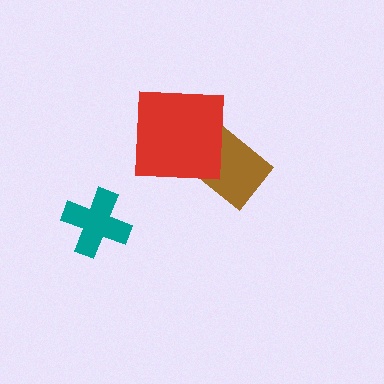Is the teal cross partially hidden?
No, no other shape covers it.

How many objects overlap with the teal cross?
0 objects overlap with the teal cross.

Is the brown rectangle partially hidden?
Yes, it is partially covered by another shape.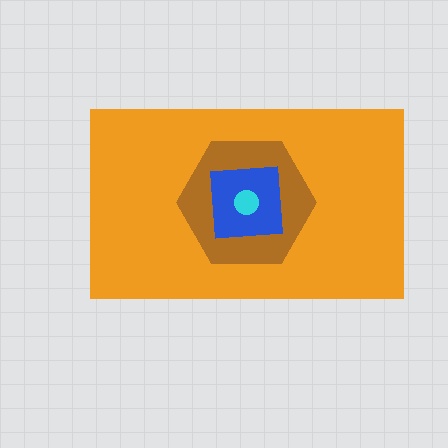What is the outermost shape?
The orange rectangle.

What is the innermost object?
The cyan circle.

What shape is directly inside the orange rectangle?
The brown hexagon.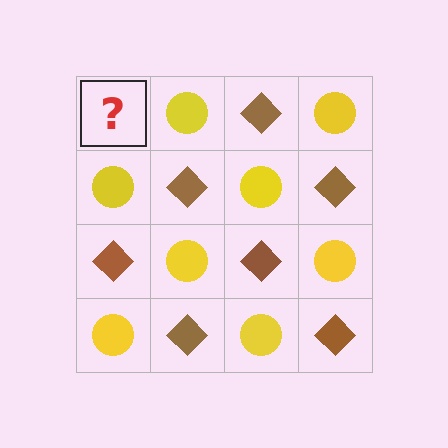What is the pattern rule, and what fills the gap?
The rule is that it alternates brown diamond and yellow circle in a checkerboard pattern. The gap should be filled with a brown diamond.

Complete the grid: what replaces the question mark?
The question mark should be replaced with a brown diamond.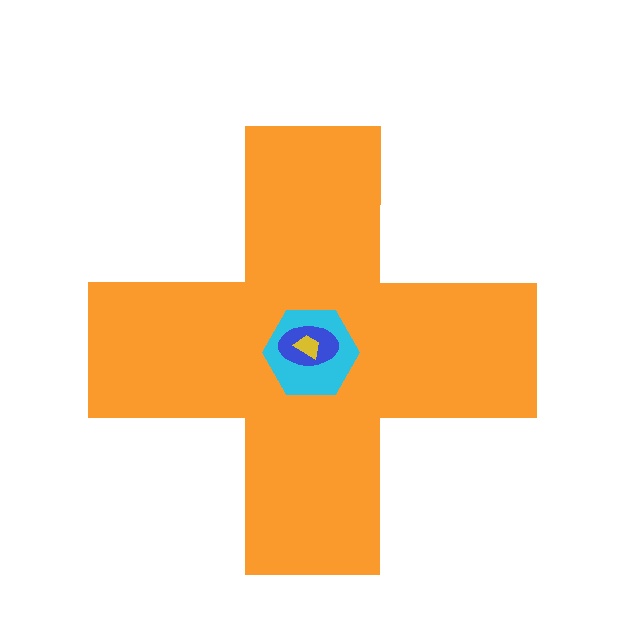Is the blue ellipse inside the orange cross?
Yes.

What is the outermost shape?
The orange cross.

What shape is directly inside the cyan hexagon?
The blue ellipse.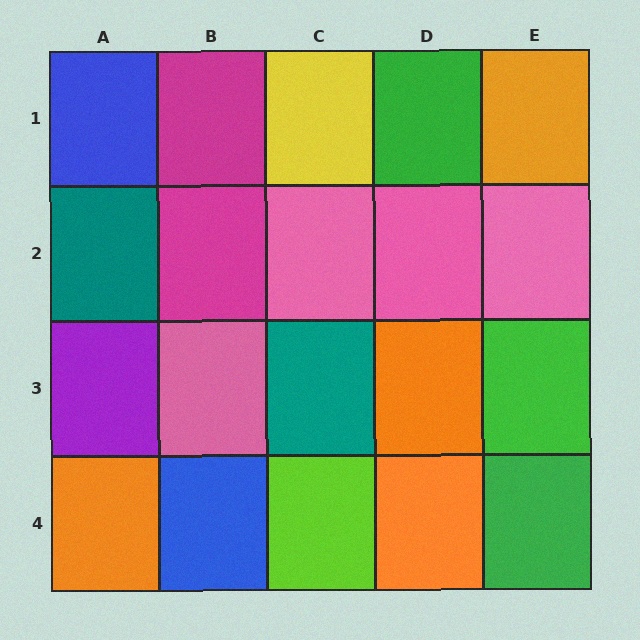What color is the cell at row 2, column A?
Teal.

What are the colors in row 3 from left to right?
Purple, pink, teal, orange, green.